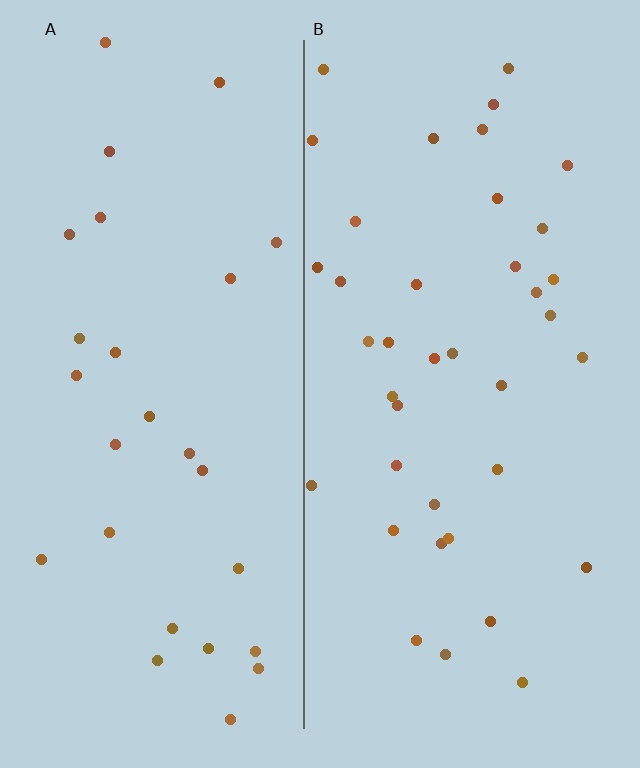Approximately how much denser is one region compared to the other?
Approximately 1.4× — region B over region A.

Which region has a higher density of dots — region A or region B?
B (the right).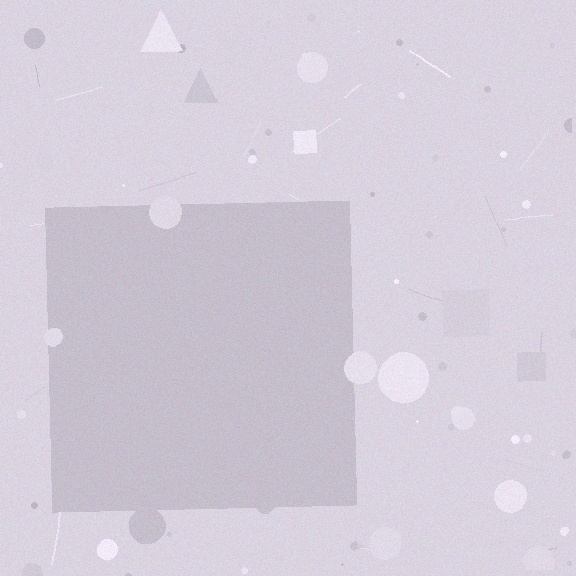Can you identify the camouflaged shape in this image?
The camouflaged shape is a square.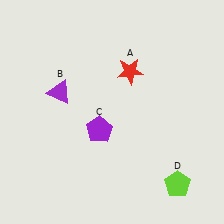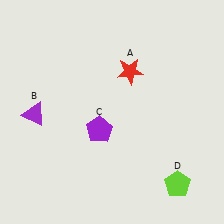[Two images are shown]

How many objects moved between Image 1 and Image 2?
1 object moved between the two images.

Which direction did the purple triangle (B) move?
The purple triangle (B) moved left.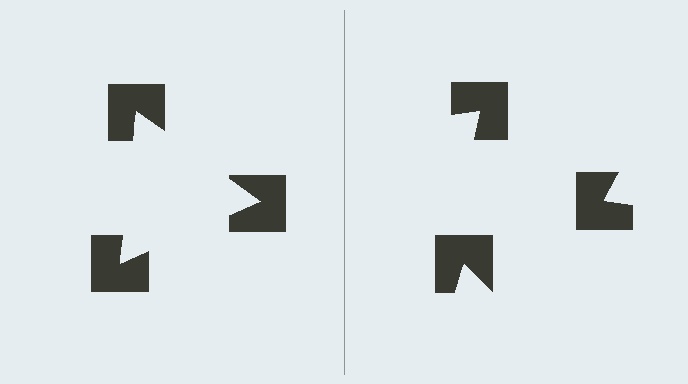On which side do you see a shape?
An illusory triangle appears on the left side. On the right side the wedge cuts are rotated, so no coherent shape forms.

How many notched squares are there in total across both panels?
6 — 3 on each side.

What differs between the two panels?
The notched squares are positioned identically on both sides; only the wedge orientations differ. On the left they align to a triangle; on the right they are misaligned.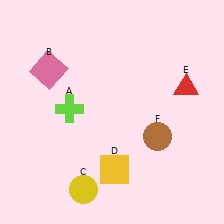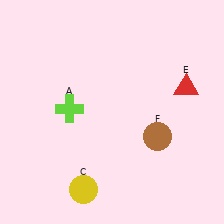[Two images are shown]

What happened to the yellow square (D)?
The yellow square (D) was removed in Image 2. It was in the bottom-right area of Image 1.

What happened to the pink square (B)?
The pink square (B) was removed in Image 2. It was in the top-left area of Image 1.